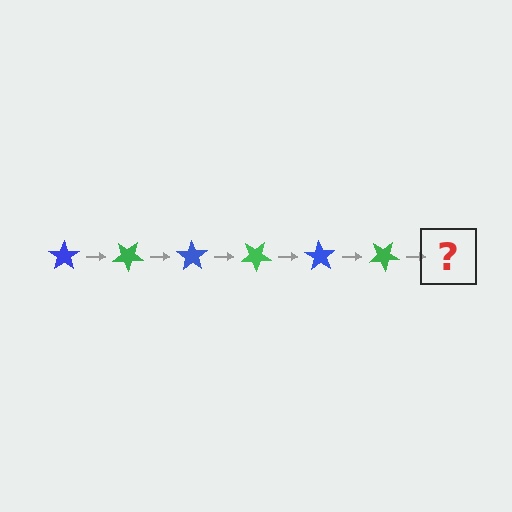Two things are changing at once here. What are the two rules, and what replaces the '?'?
The two rules are that it rotates 35 degrees each step and the color cycles through blue and green. The '?' should be a blue star, rotated 210 degrees from the start.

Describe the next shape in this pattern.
It should be a blue star, rotated 210 degrees from the start.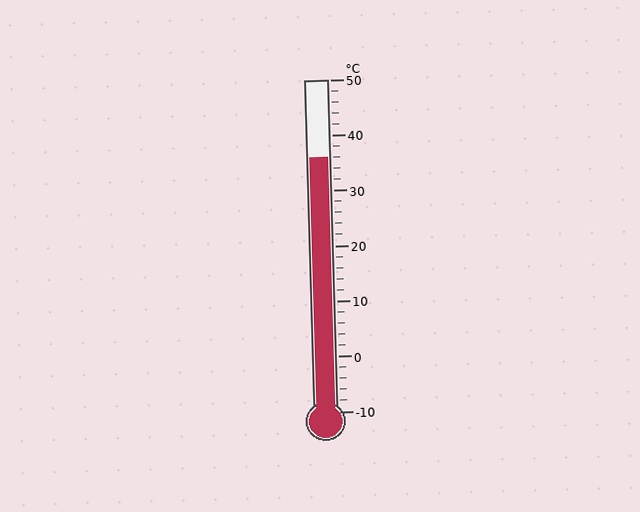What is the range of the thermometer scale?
The thermometer scale ranges from -10°C to 50°C.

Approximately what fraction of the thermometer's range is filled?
The thermometer is filled to approximately 75% of its range.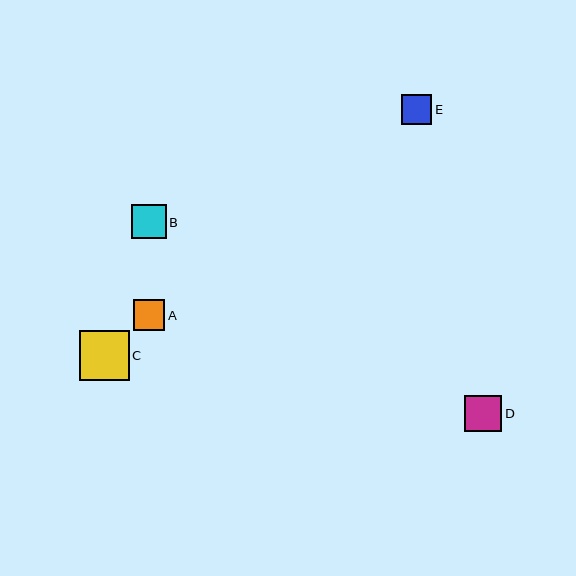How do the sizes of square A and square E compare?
Square A and square E are approximately the same size.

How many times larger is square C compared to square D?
Square C is approximately 1.3 times the size of square D.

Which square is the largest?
Square C is the largest with a size of approximately 49 pixels.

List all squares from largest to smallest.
From largest to smallest: C, D, B, A, E.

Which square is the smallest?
Square E is the smallest with a size of approximately 30 pixels.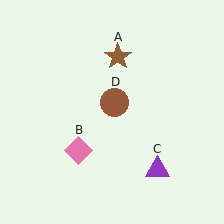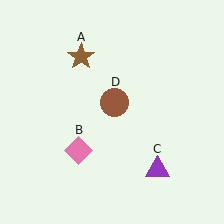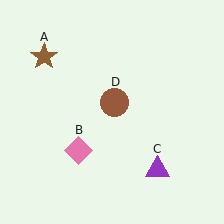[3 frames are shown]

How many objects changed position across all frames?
1 object changed position: brown star (object A).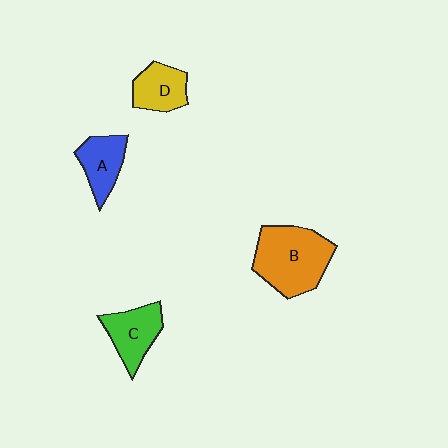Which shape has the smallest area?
Shape A (blue).